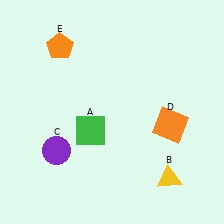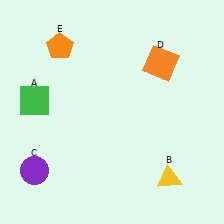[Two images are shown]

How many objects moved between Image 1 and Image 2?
3 objects moved between the two images.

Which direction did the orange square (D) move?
The orange square (D) moved up.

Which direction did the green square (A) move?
The green square (A) moved left.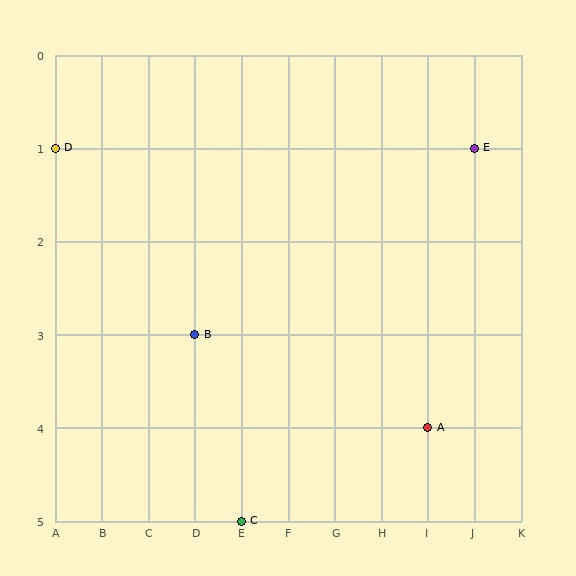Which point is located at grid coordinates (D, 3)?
Point B is at (D, 3).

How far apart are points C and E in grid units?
Points C and E are 5 columns and 4 rows apart (about 6.4 grid units diagonally).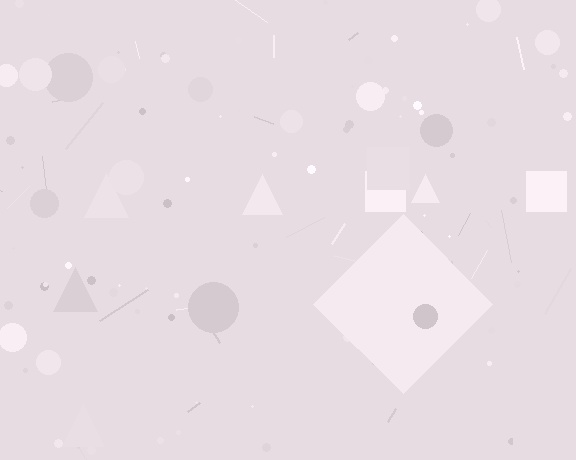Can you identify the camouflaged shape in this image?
The camouflaged shape is a diamond.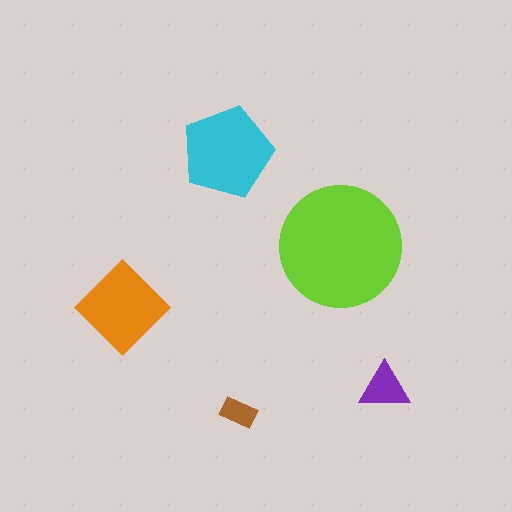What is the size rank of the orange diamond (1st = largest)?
3rd.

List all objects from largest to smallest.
The lime circle, the cyan pentagon, the orange diamond, the purple triangle, the brown rectangle.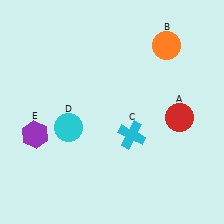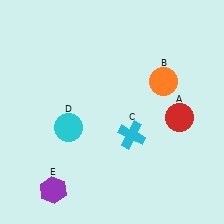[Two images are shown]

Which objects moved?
The objects that moved are: the orange circle (B), the purple hexagon (E).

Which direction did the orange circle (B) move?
The orange circle (B) moved down.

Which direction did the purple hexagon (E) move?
The purple hexagon (E) moved down.